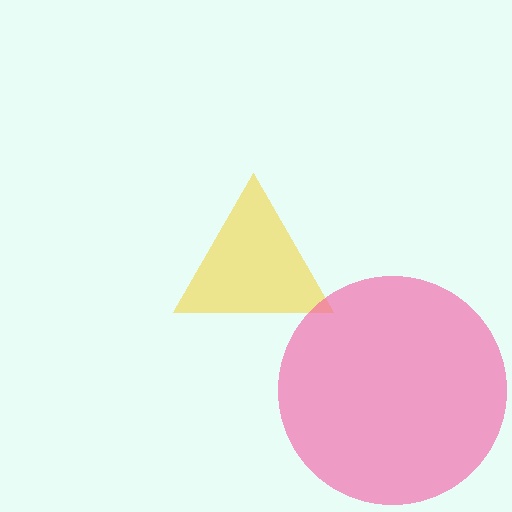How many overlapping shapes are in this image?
There are 2 overlapping shapes in the image.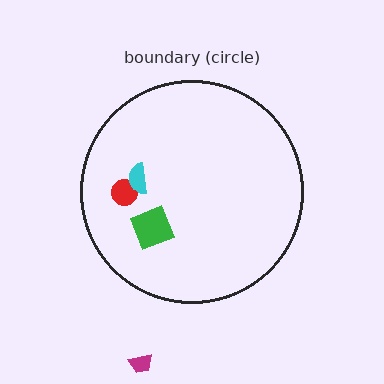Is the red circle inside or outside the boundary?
Inside.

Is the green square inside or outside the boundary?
Inside.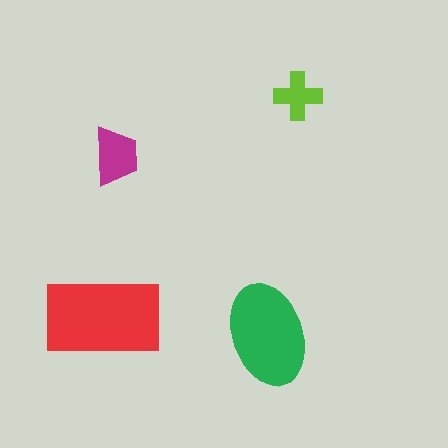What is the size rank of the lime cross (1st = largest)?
4th.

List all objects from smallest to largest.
The lime cross, the magenta trapezoid, the green ellipse, the red rectangle.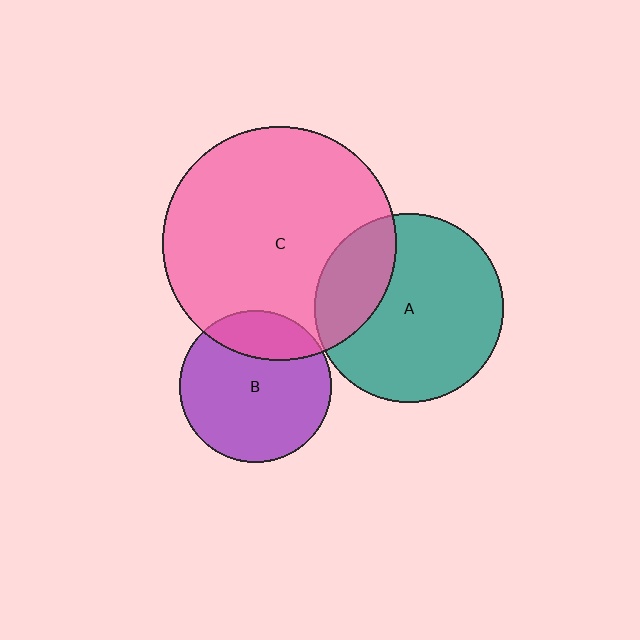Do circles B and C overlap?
Yes.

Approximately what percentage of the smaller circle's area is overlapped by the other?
Approximately 20%.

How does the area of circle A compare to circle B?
Approximately 1.5 times.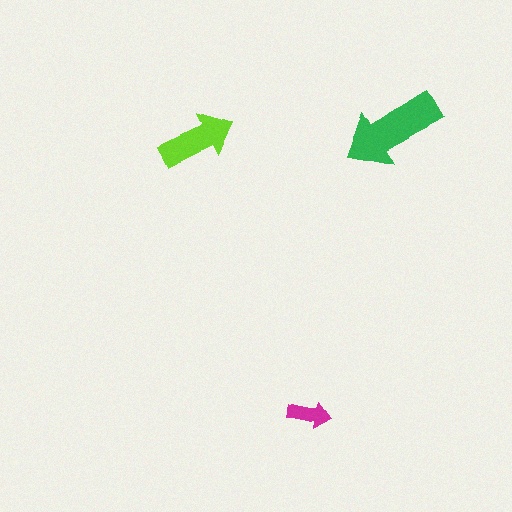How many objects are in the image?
There are 3 objects in the image.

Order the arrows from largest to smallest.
the green one, the lime one, the magenta one.